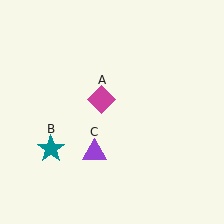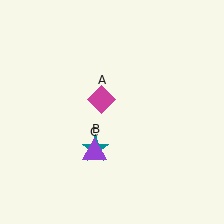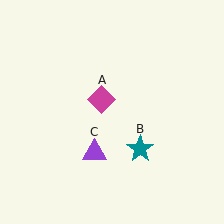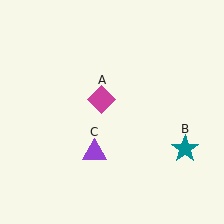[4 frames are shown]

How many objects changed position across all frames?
1 object changed position: teal star (object B).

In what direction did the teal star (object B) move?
The teal star (object B) moved right.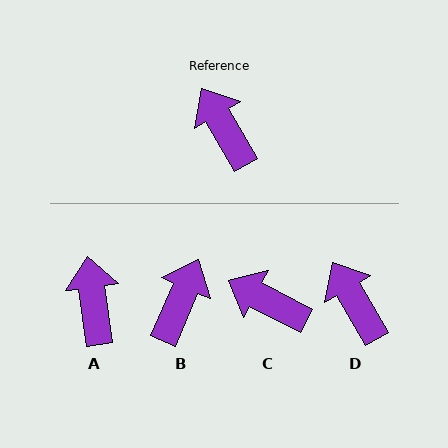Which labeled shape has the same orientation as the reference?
D.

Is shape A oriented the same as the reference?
No, it is off by about 23 degrees.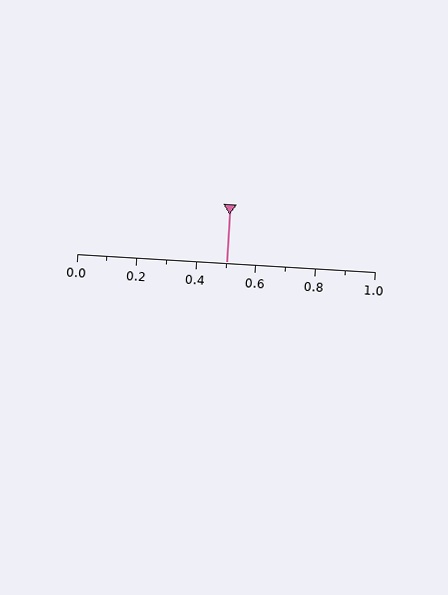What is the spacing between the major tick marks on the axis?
The major ticks are spaced 0.2 apart.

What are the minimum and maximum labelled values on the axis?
The axis runs from 0.0 to 1.0.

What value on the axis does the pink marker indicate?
The marker indicates approximately 0.5.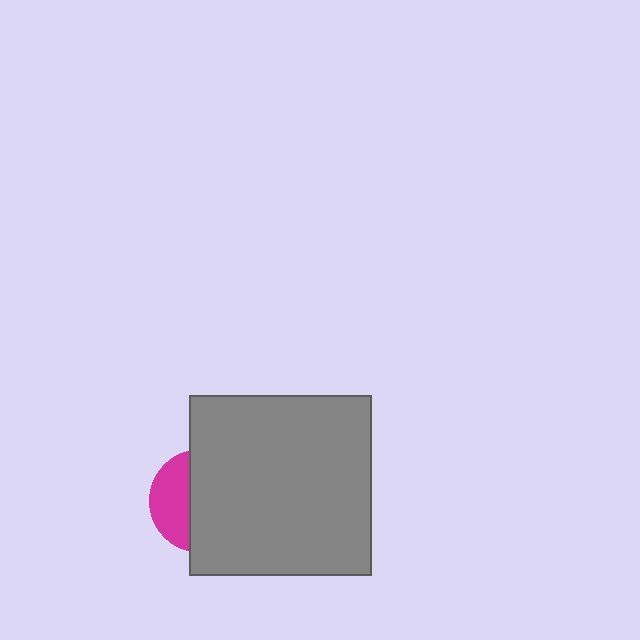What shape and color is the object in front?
The object in front is a gray rectangle.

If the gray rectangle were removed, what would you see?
You would see the complete magenta circle.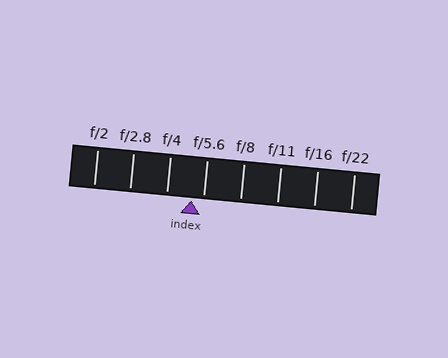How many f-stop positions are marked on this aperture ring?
There are 8 f-stop positions marked.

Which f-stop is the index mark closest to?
The index mark is closest to f/5.6.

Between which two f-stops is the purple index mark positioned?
The index mark is between f/4 and f/5.6.